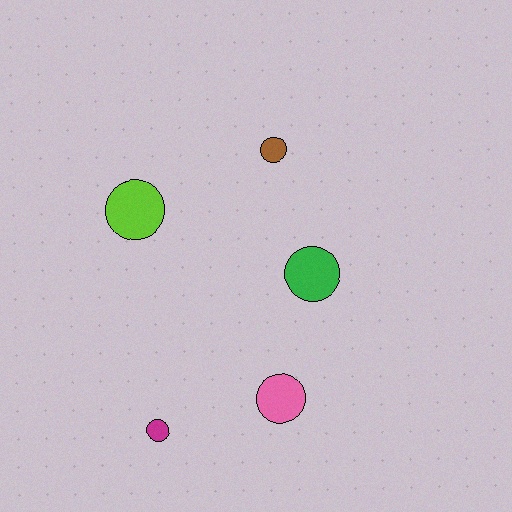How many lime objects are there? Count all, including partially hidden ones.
There is 1 lime object.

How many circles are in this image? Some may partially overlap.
There are 5 circles.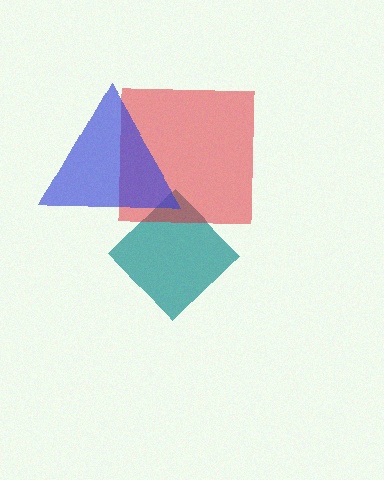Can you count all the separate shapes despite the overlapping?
Yes, there are 3 separate shapes.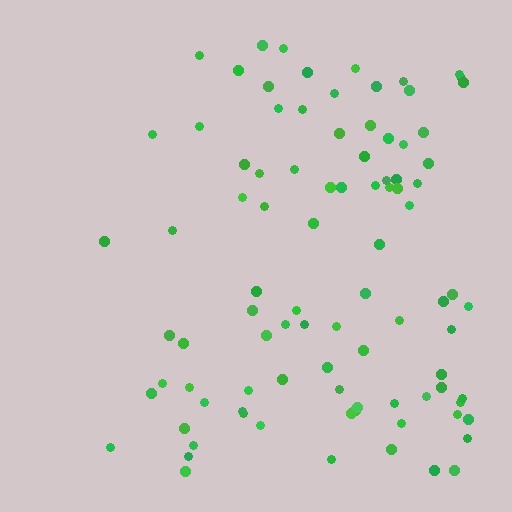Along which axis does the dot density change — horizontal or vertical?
Horizontal.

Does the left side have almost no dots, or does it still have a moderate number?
Still a moderate number, just noticeably fewer than the right.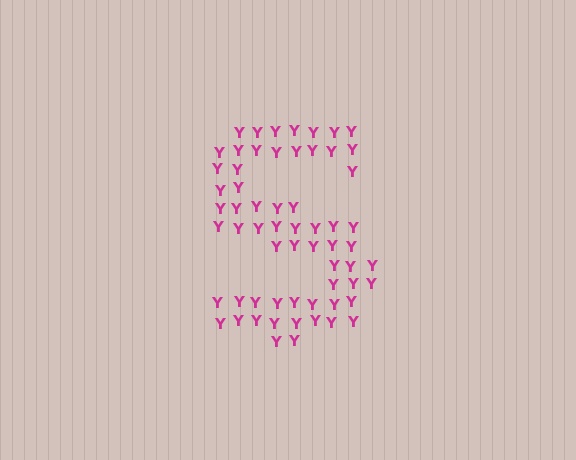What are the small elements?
The small elements are letter Y's.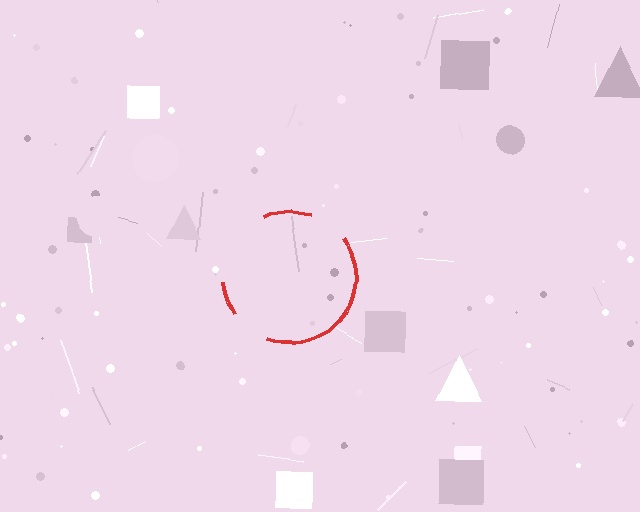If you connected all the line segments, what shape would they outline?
They would outline a circle.